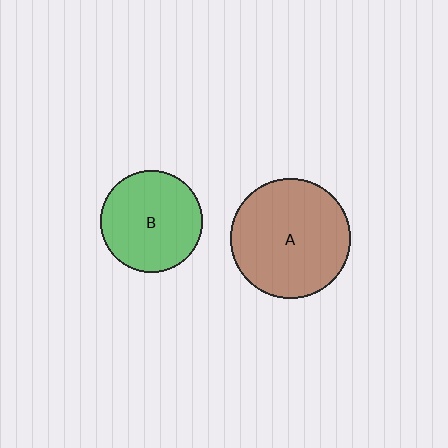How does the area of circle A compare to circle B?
Approximately 1.4 times.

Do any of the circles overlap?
No, none of the circles overlap.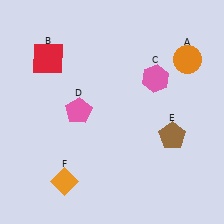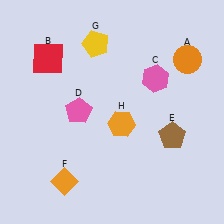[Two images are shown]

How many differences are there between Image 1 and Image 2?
There are 2 differences between the two images.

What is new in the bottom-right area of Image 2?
An orange hexagon (H) was added in the bottom-right area of Image 2.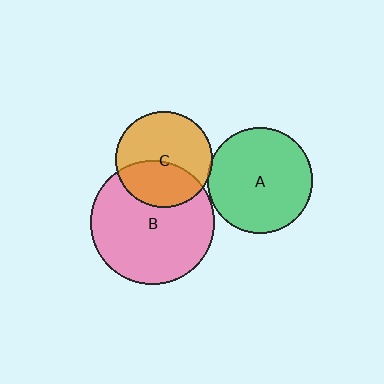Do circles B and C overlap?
Yes.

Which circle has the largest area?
Circle B (pink).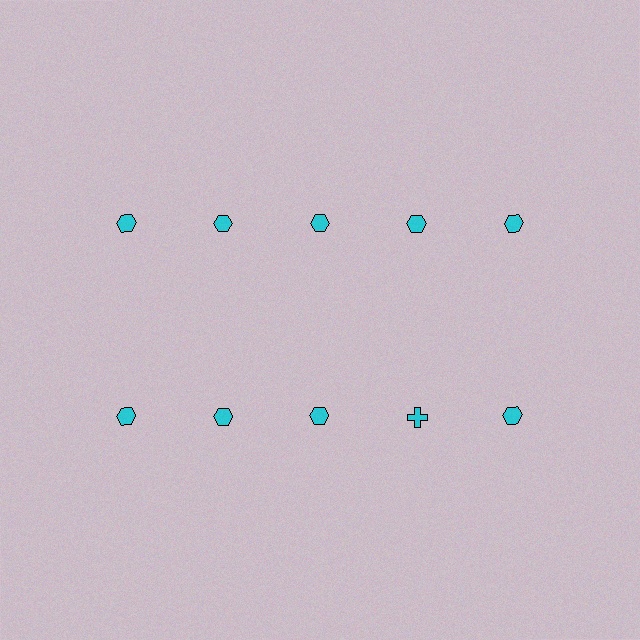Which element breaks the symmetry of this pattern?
The cyan cross in the second row, second from right column breaks the symmetry. All other shapes are cyan hexagons.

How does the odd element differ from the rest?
It has a different shape: cross instead of hexagon.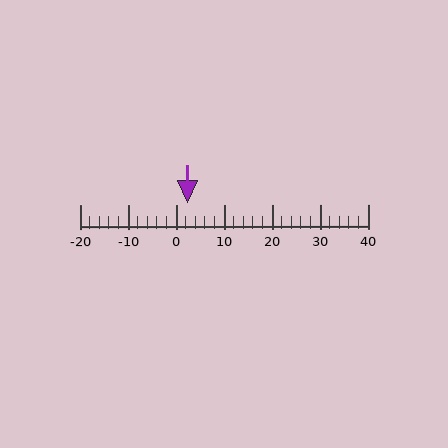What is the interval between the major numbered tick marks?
The major tick marks are spaced 10 units apart.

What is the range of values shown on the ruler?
The ruler shows values from -20 to 40.